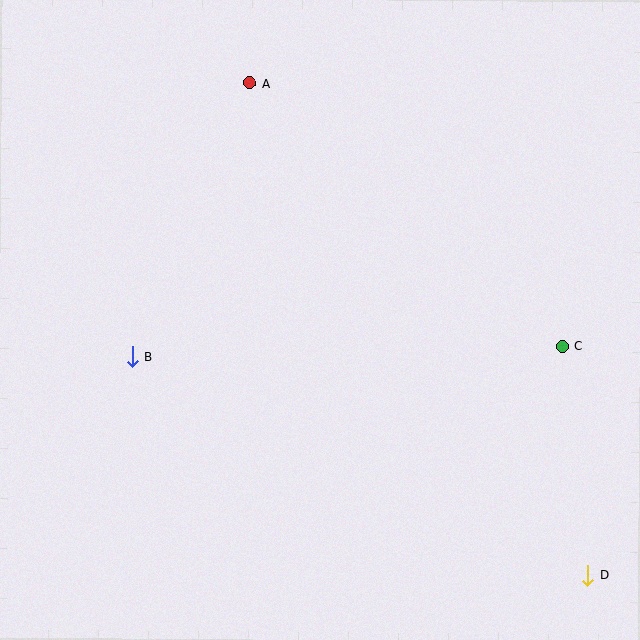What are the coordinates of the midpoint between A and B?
The midpoint between A and B is at (191, 220).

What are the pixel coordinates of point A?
Point A is at (250, 83).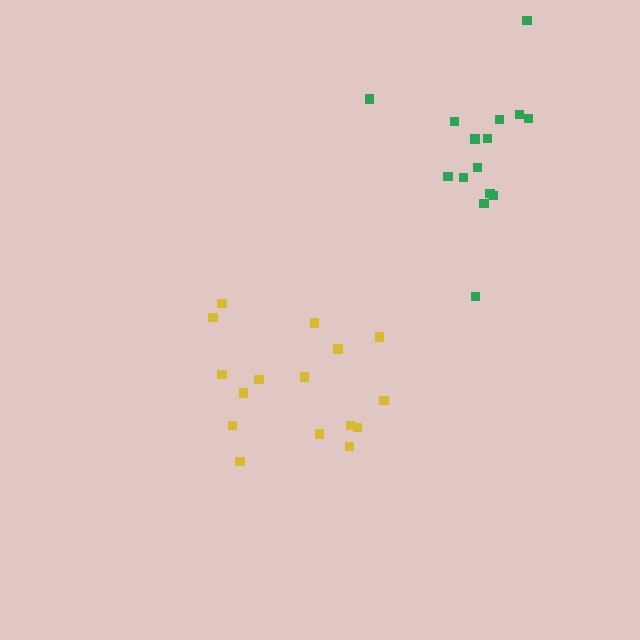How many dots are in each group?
Group 1: 15 dots, Group 2: 16 dots (31 total).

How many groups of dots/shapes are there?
There are 2 groups.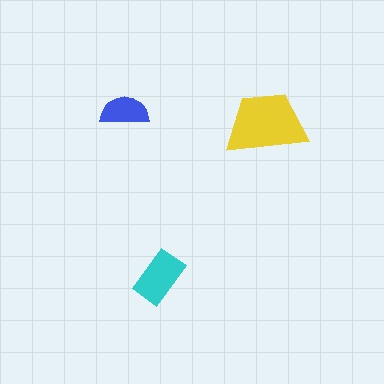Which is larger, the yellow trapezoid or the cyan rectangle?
The yellow trapezoid.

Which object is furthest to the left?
The blue semicircle is leftmost.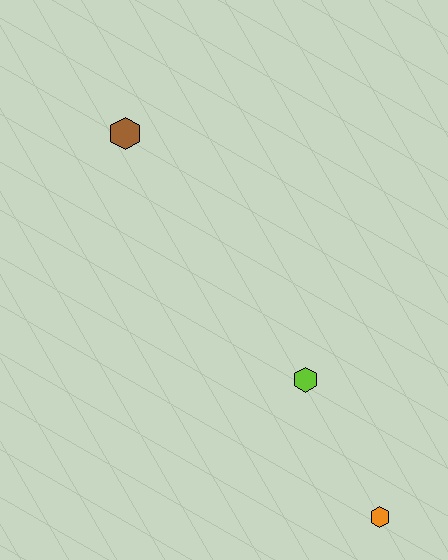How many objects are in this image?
There are 3 objects.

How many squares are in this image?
There are no squares.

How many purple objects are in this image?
There are no purple objects.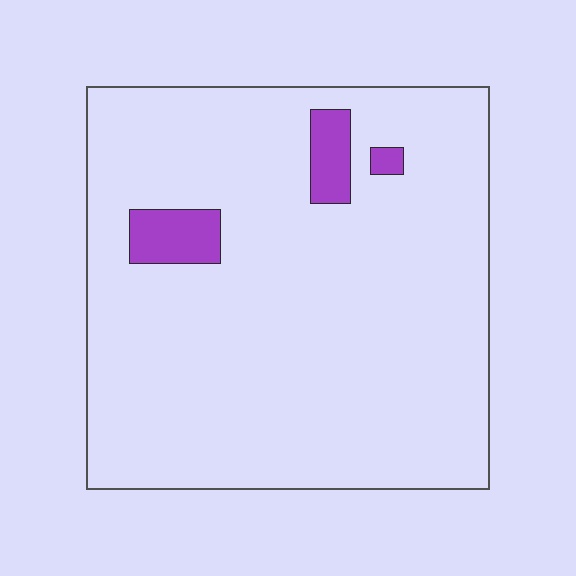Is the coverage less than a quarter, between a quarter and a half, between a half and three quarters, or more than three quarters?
Less than a quarter.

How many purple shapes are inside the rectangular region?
3.